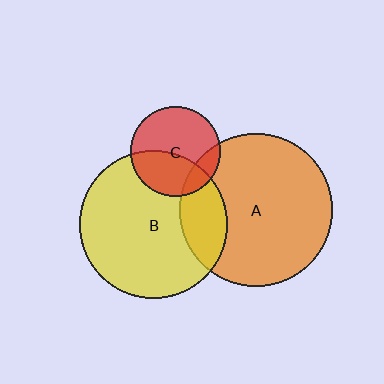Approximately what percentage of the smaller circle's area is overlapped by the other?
Approximately 20%.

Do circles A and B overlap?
Yes.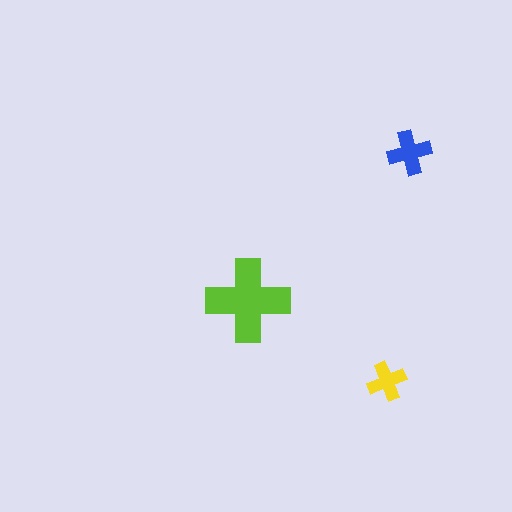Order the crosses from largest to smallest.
the lime one, the blue one, the yellow one.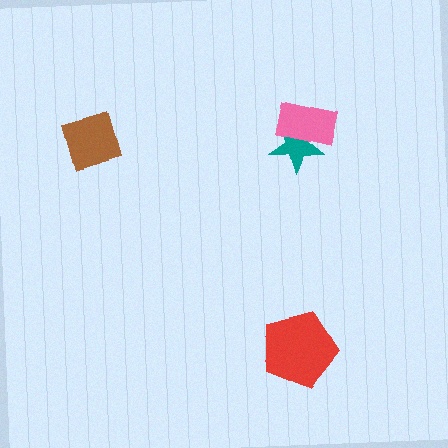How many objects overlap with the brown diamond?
0 objects overlap with the brown diamond.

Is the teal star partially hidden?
Yes, it is partially covered by another shape.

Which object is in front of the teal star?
The pink rectangle is in front of the teal star.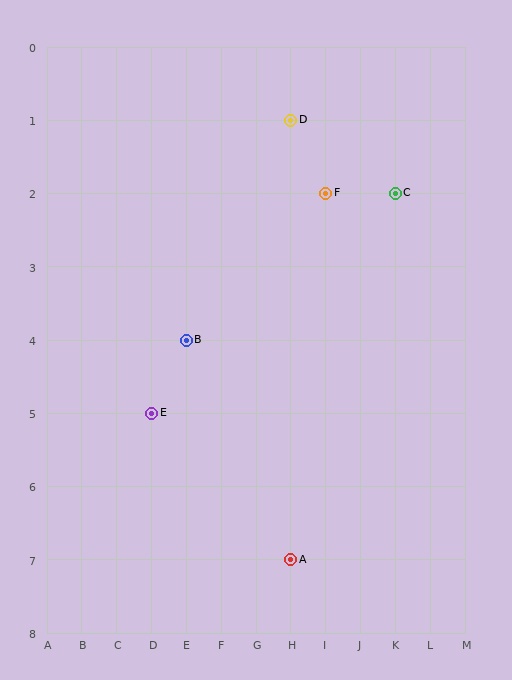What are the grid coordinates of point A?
Point A is at grid coordinates (H, 7).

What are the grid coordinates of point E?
Point E is at grid coordinates (D, 5).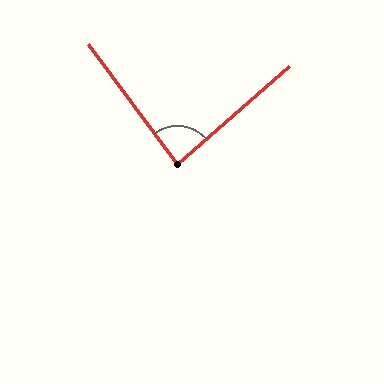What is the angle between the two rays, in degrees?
Approximately 85 degrees.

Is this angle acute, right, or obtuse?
It is approximately a right angle.